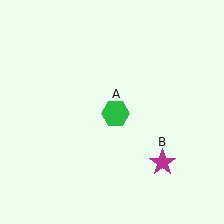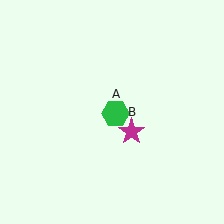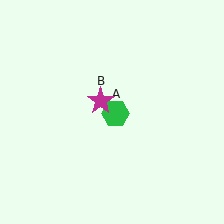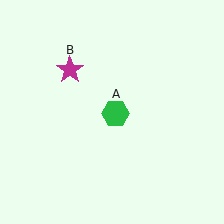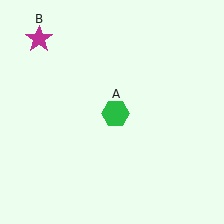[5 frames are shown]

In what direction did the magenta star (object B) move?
The magenta star (object B) moved up and to the left.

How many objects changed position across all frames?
1 object changed position: magenta star (object B).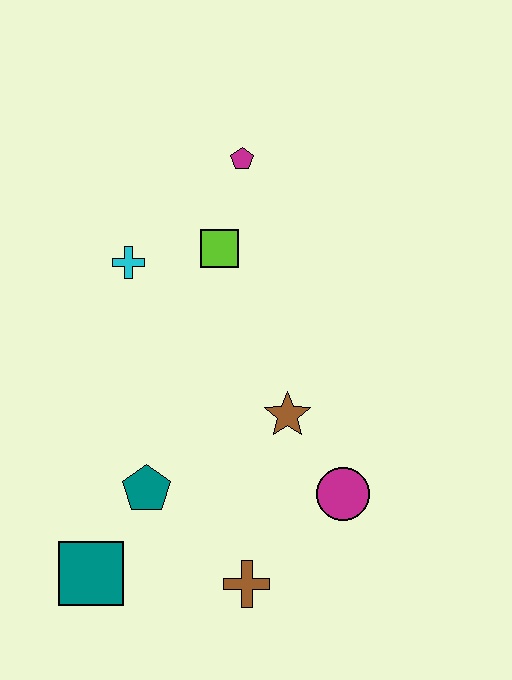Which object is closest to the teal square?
The teal pentagon is closest to the teal square.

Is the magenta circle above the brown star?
No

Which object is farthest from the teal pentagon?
The magenta pentagon is farthest from the teal pentagon.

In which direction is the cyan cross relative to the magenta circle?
The cyan cross is above the magenta circle.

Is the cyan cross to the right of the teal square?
Yes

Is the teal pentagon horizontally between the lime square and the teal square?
Yes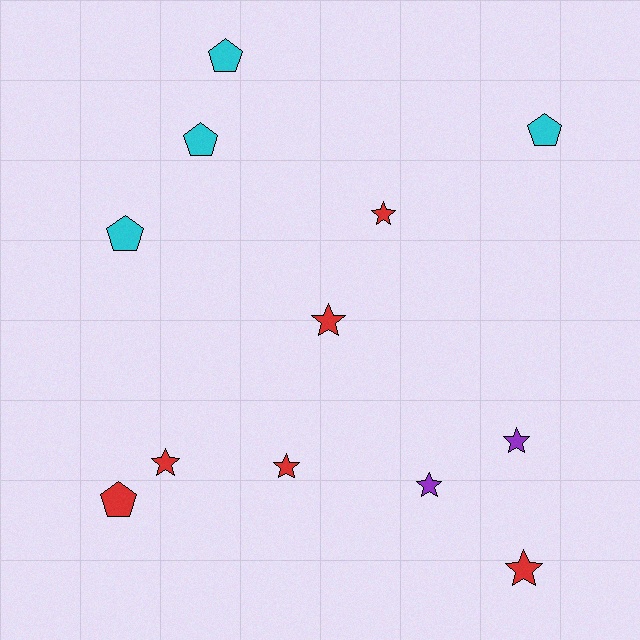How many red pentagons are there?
There is 1 red pentagon.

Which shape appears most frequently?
Star, with 7 objects.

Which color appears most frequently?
Red, with 6 objects.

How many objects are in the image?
There are 12 objects.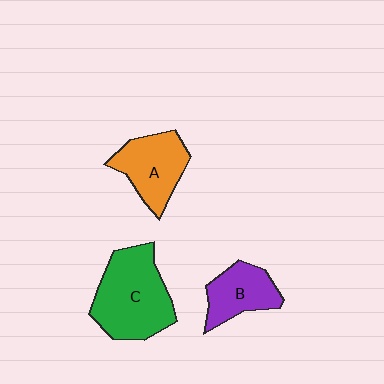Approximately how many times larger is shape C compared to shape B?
Approximately 1.8 times.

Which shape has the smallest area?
Shape B (purple).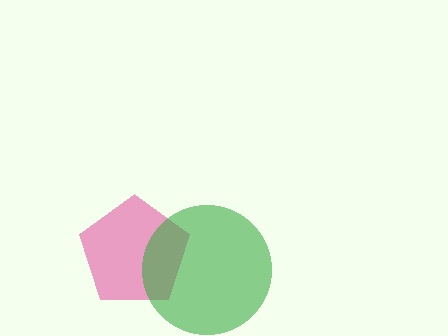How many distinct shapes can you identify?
There are 2 distinct shapes: a pink pentagon, a green circle.